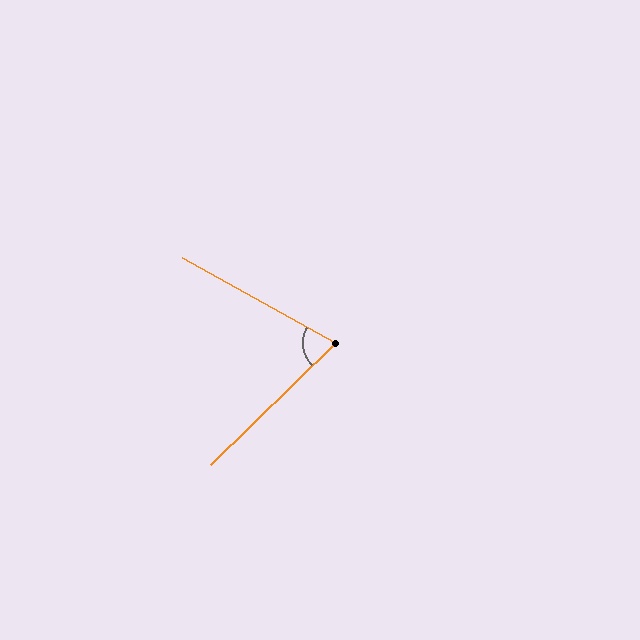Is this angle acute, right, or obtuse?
It is acute.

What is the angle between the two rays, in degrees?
Approximately 73 degrees.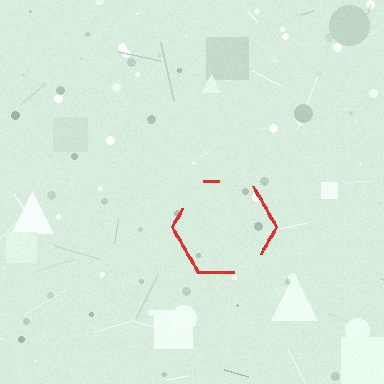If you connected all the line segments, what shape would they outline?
They would outline a hexagon.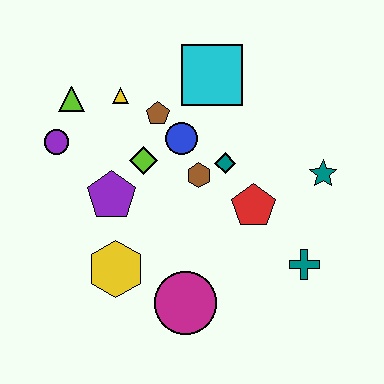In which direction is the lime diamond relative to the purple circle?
The lime diamond is to the right of the purple circle.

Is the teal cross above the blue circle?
No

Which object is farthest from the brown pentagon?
The teal cross is farthest from the brown pentagon.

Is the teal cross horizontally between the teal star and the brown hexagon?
Yes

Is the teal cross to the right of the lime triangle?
Yes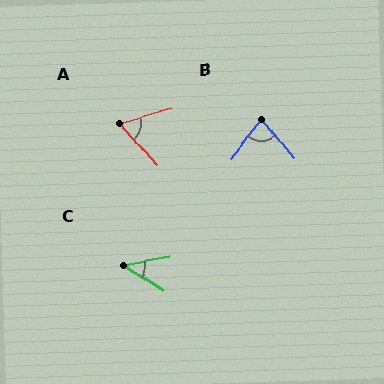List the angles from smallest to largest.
C (42°), A (65°), B (77°).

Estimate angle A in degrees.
Approximately 65 degrees.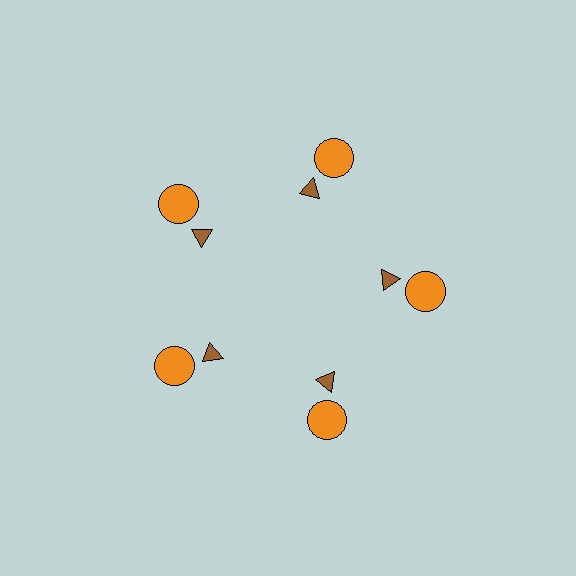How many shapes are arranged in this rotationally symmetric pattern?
There are 10 shapes, arranged in 5 groups of 2.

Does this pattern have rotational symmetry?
Yes, this pattern has 5-fold rotational symmetry. It looks the same after rotating 72 degrees around the center.